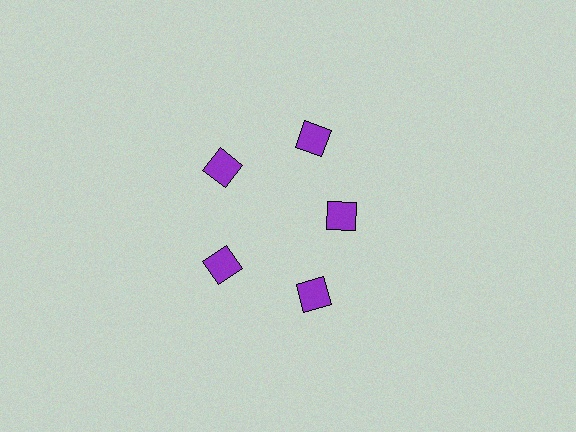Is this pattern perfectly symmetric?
No. The 5 purple squares are arranged in a ring, but one element near the 3 o'clock position is pulled inward toward the center, breaking the 5-fold rotational symmetry.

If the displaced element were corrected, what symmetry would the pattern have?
It would have 5-fold rotational symmetry — the pattern would map onto itself every 72 degrees.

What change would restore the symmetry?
The symmetry would be restored by moving it outward, back onto the ring so that all 5 squares sit at equal angles and equal distance from the center.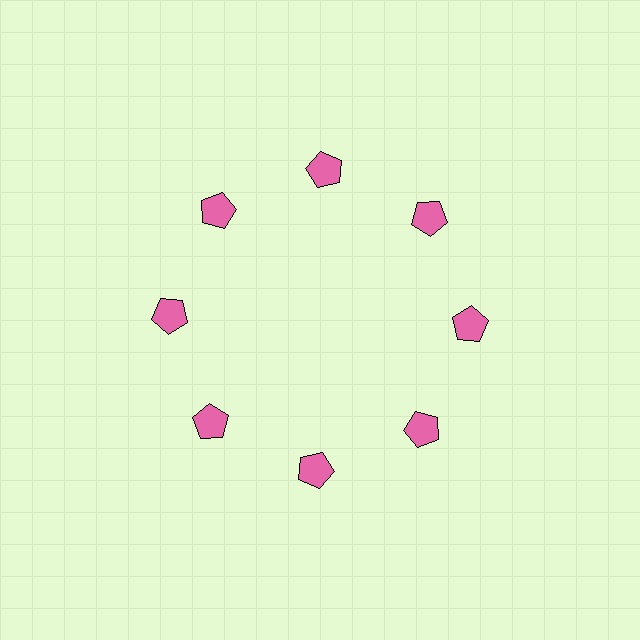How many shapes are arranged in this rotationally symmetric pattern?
There are 8 shapes, arranged in 8 groups of 1.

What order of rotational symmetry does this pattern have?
This pattern has 8-fold rotational symmetry.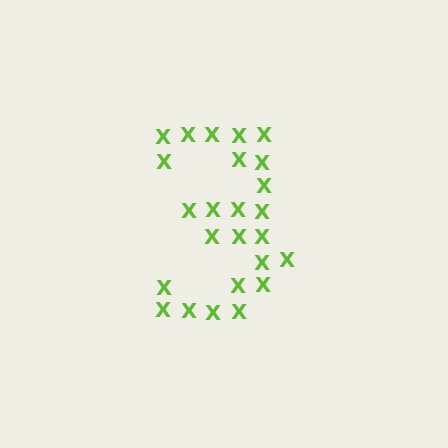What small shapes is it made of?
It is made of small letter X's.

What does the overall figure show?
The overall figure shows the digit 3.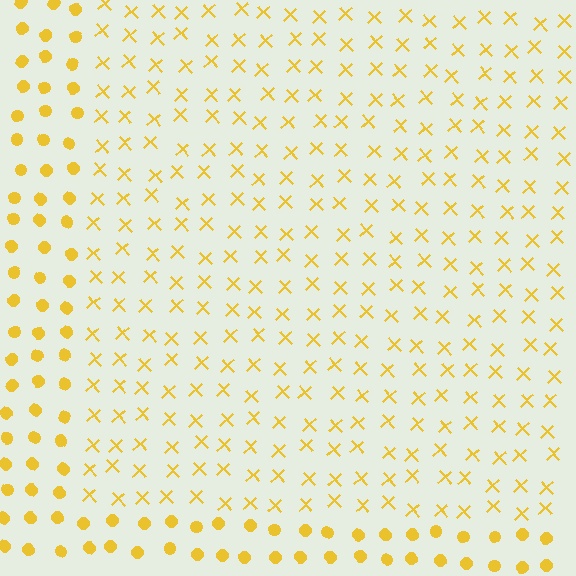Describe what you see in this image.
The image is filled with small yellow elements arranged in a uniform grid. A rectangle-shaped region contains X marks, while the surrounding area contains circles. The boundary is defined purely by the change in element shape.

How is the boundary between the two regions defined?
The boundary is defined by a change in element shape: X marks inside vs. circles outside. All elements share the same color and spacing.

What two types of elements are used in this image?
The image uses X marks inside the rectangle region and circles outside it.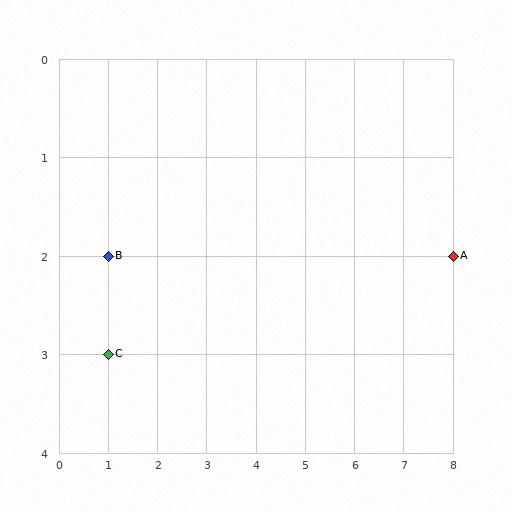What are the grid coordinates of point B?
Point B is at grid coordinates (1, 2).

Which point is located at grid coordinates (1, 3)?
Point C is at (1, 3).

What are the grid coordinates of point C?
Point C is at grid coordinates (1, 3).